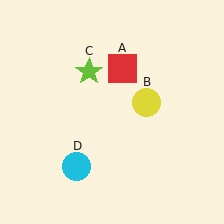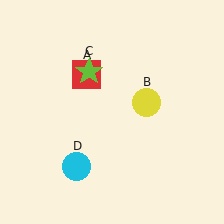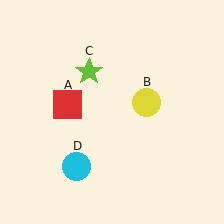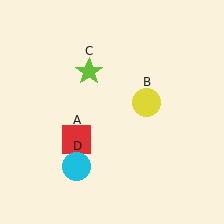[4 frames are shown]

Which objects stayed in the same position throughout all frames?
Yellow circle (object B) and lime star (object C) and cyan circle (object D) remained stationary.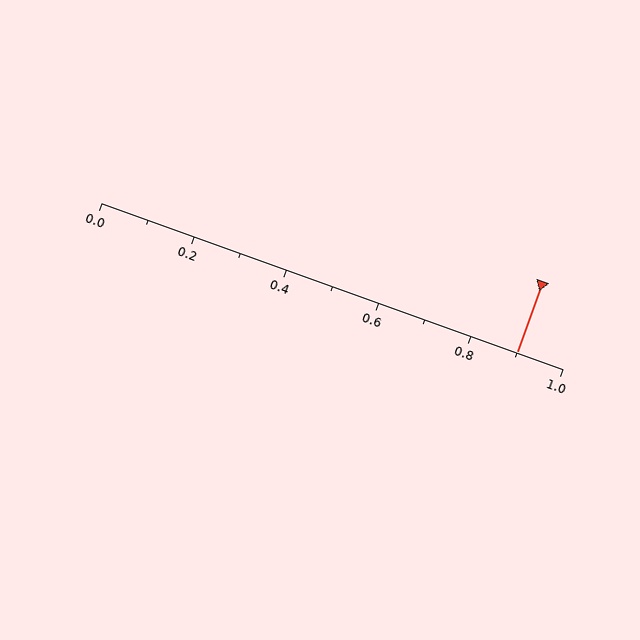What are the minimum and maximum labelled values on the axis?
The axis runs from 0.0 to 1.0.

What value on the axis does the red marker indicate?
The marker indicates approximately 0.9.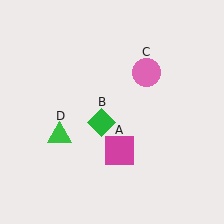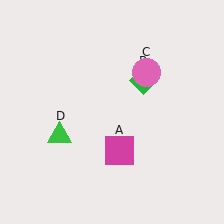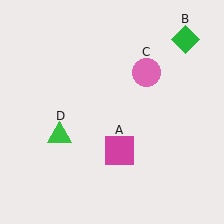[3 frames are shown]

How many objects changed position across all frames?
1 object changed position: green diamond (object B).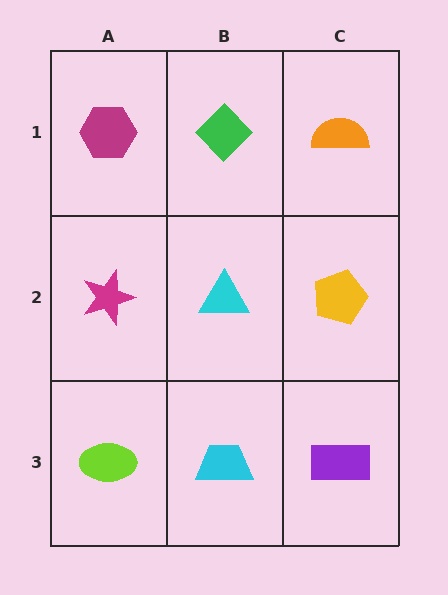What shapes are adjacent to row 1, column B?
A cyan triangle (row 2, column B), a magenta hexagon (row 1, column A), an orange semicircle (row 1, column C).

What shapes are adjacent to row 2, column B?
A green diamond (row 1, column B), a cyan trapezoid (row 3, column B), a magenta star (row 2, column A), a yellow pentagon (row 2, column C).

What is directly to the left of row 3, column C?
A cyan trapezoid.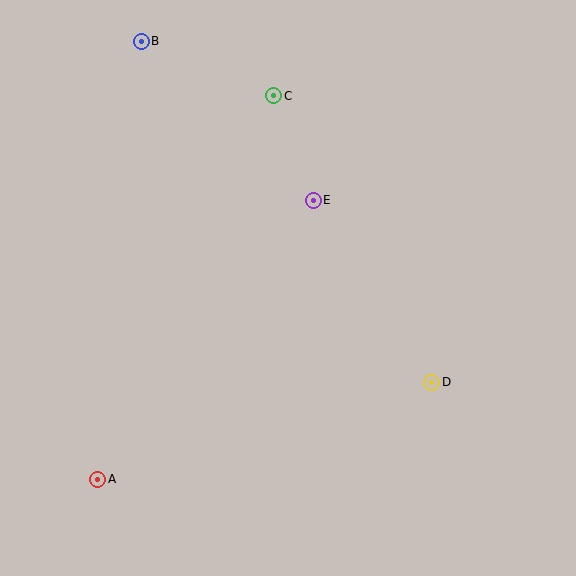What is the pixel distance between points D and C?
The distance between D and C is 327 pixels.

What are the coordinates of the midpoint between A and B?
The midpoint between A and B is at (120, 260).